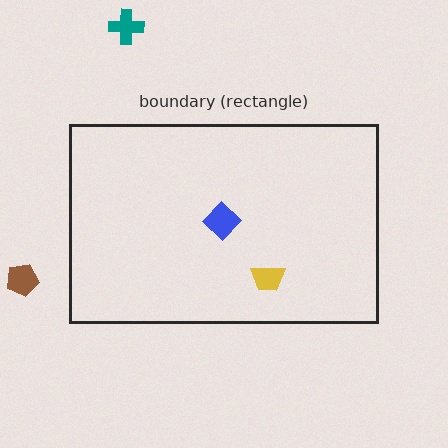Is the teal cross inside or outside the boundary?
Outside.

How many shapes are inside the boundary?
2 inside, 2 outside.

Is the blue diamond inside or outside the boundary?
Inside.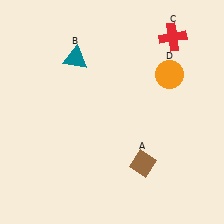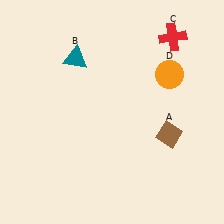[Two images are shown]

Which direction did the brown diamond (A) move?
The brown diamond (A) moved up.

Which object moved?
The brown diamond (A) moved up.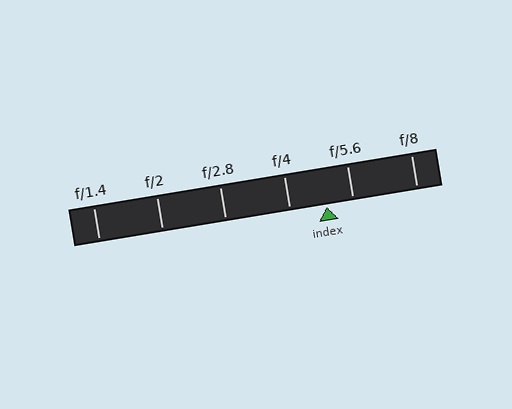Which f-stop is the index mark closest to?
The index mark is closest to f/5.6.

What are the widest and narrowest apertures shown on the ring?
The widest aperture shown is f/1.4 and the narrowest is f/8.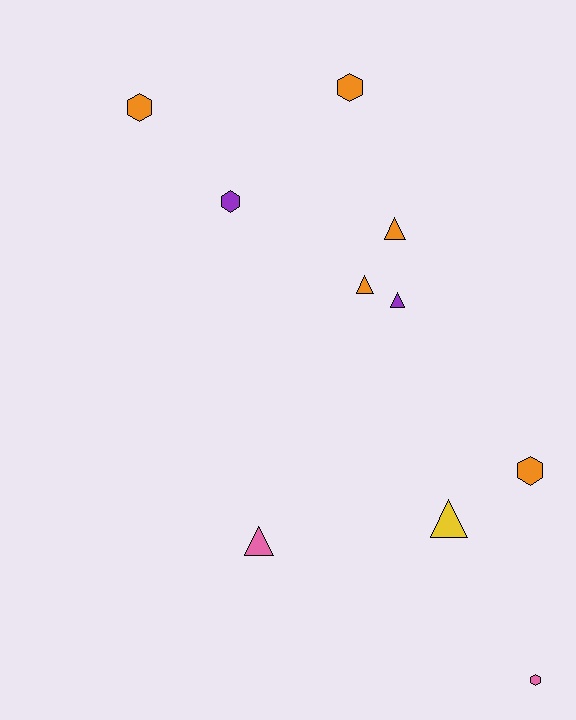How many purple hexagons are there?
There is 1 purple hexagon.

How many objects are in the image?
There are 10 objects.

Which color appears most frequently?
Orange, with 5 objects.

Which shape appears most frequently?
Hexagon, with 5 objects.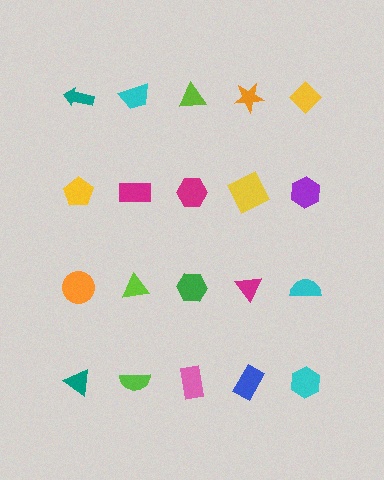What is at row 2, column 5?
A purple hexagon.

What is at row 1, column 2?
A cyan trapezoid.